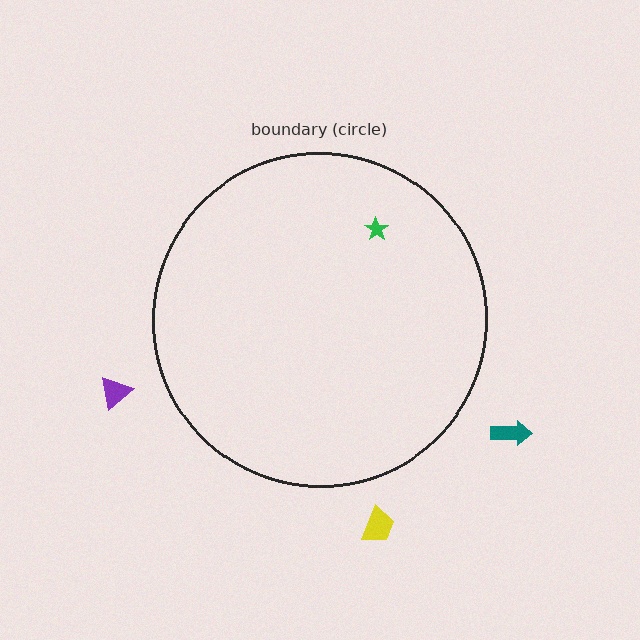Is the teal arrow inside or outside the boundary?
Outside.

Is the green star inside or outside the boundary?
Inside.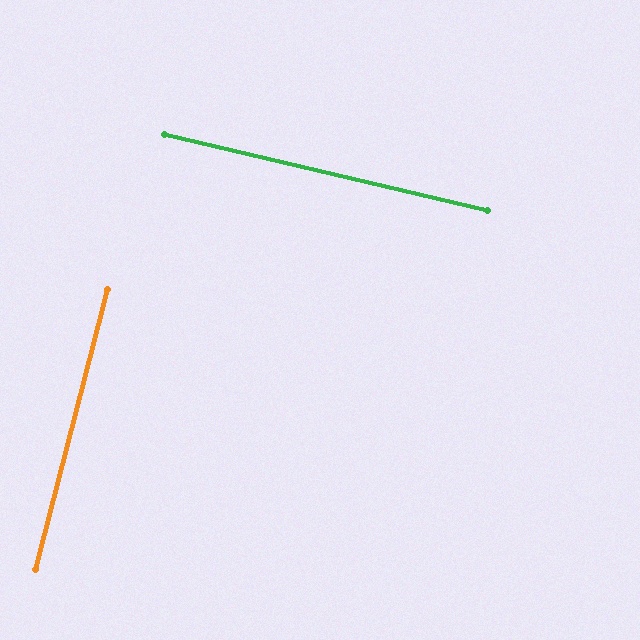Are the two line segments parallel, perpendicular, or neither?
Perpendicular — they meet at approximately 89°.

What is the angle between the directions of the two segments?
Approximately 89 degrees.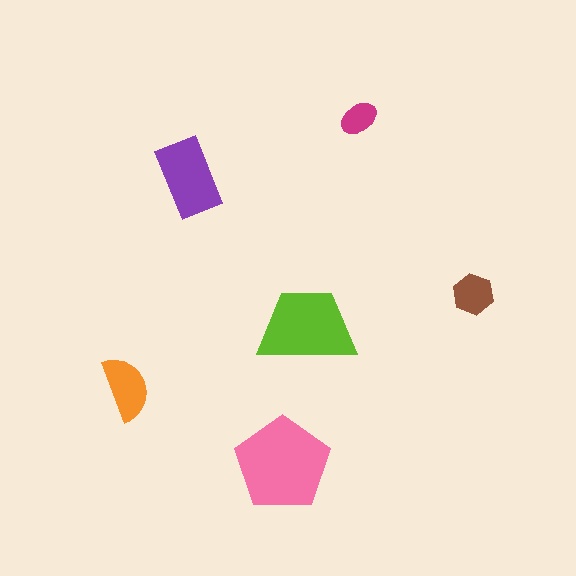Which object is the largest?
The pink pentagon.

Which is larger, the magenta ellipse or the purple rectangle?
The purple rectangle.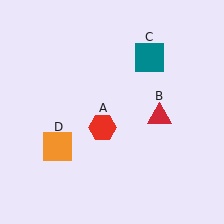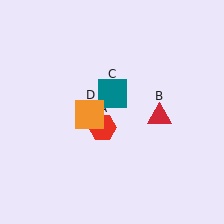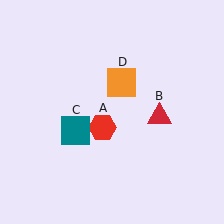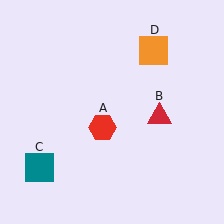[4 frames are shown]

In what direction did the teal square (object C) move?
The teal square (object C) moved down and to the left.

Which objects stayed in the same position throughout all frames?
Red hexagon (object A) and red triangle (object B) remained stationary.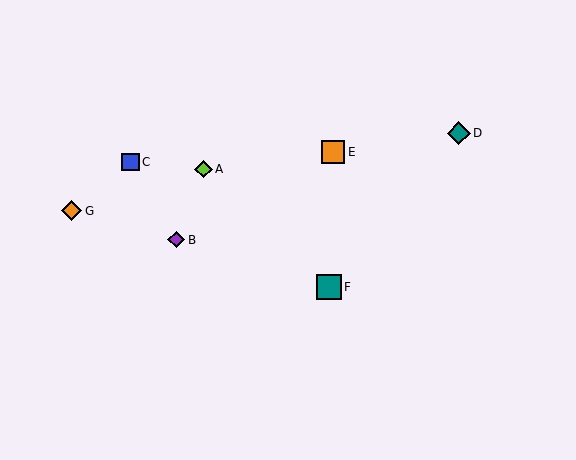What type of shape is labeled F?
Shape F is a teal square.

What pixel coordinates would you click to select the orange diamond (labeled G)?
Click at (71, 211) to select the orange diamond G.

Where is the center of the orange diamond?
The center of the orange diamond is at (71, 211).